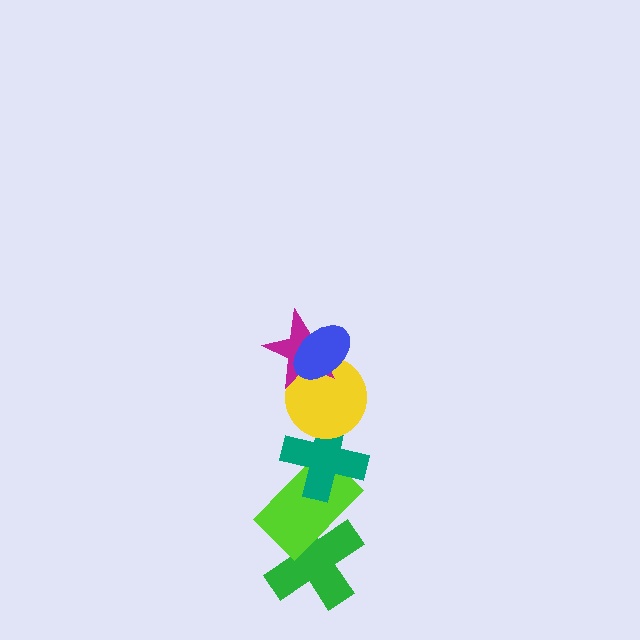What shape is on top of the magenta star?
The blue ellipse is on top of the magenta star.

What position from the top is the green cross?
The green cross is 6th from the top.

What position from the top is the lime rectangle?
The lime rectangle is 5th from the top.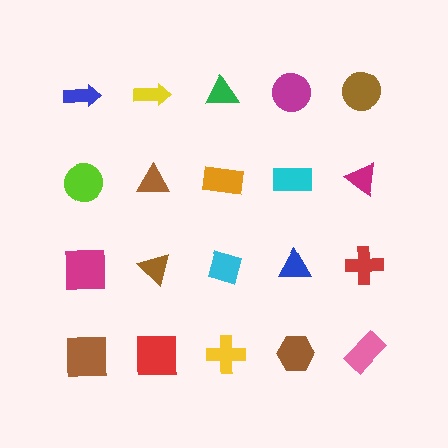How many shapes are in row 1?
5 shapes.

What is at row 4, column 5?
A pink rectangle.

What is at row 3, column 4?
A blue triangle.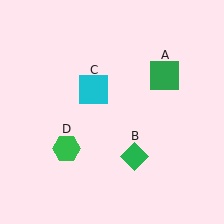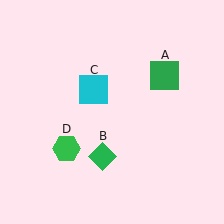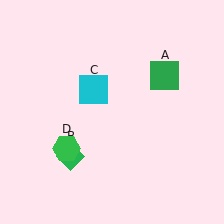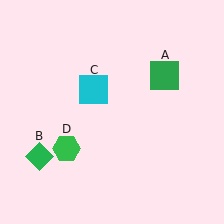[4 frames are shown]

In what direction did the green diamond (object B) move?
The green diamond (object B) moved left.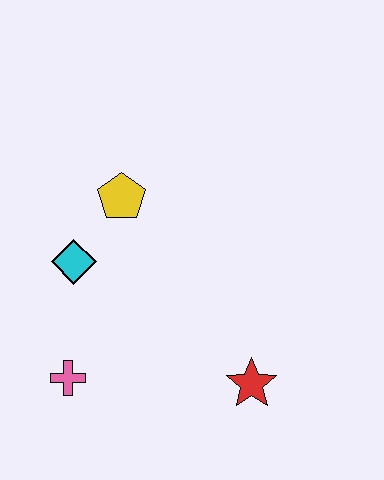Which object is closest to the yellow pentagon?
The cyan diamond is closest to the yellow pentagon.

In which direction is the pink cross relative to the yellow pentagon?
The pink cross is below the yellow pentagon.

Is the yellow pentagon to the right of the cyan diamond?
Yes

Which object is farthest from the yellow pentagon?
The red star is farthest from the yellow pentagon.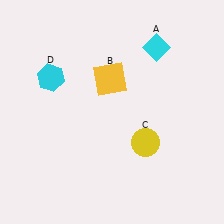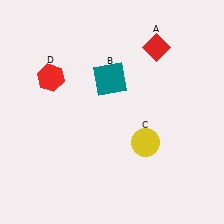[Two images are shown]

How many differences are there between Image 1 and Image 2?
There are 3 differences between the two images.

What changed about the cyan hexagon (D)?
In Image 1, D is cyan. In Image 2, it changed to red.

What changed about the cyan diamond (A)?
In Image 1, A is cyan. In Image 2, it changed to red.